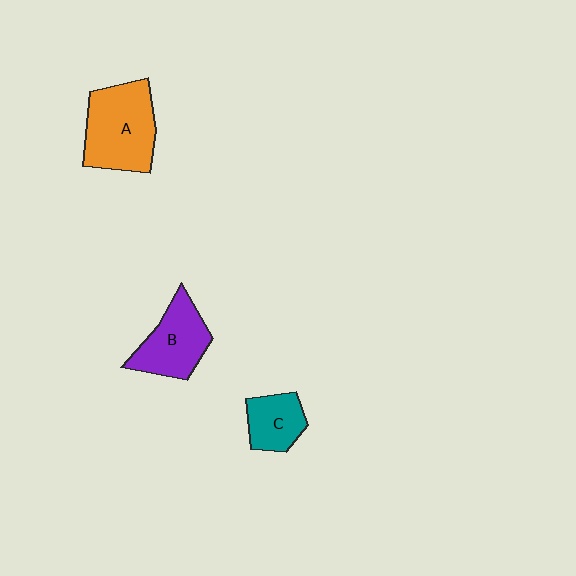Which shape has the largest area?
Shape A (orange).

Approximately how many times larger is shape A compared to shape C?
Approximately 1.9 times.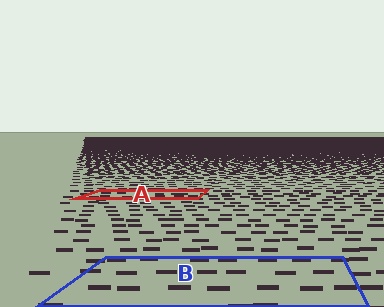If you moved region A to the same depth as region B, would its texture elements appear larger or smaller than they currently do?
They would appear larger. At a closer depth, the same texture elements are projected at a bigger on-screen size.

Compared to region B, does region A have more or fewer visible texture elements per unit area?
Region A has more texture elements per unit area — they are packed more densely because it is farther away.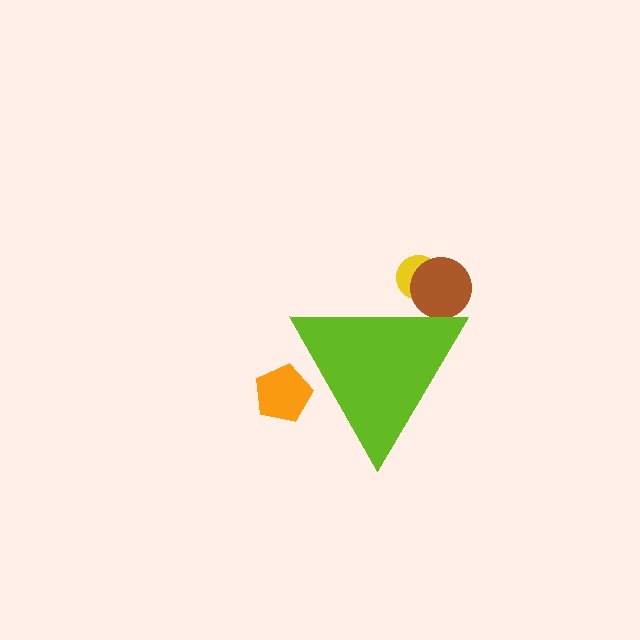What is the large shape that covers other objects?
A lime triangle.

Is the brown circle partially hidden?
Yes, the brown circle is partially hidden behind the lime triangle.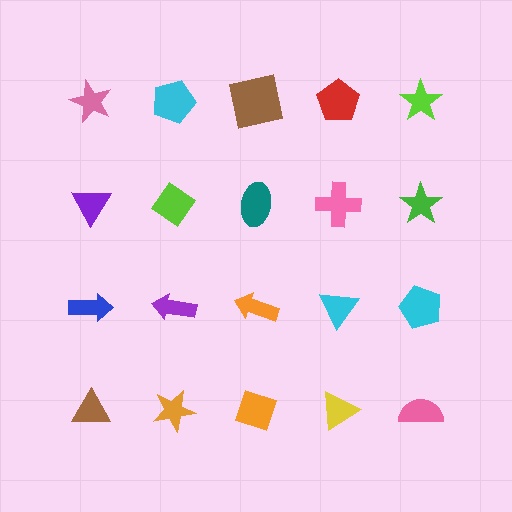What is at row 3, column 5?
A cyan pentagon.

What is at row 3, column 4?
A cyan triangle.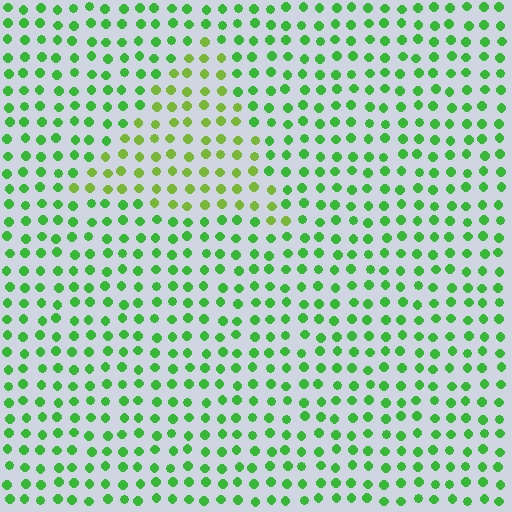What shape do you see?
I see a triangle.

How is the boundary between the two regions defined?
The boundary is defined purely by a slight shift in hue (about 31 degrees). Spacing, size, and orientation are identical on both sides.